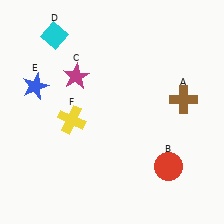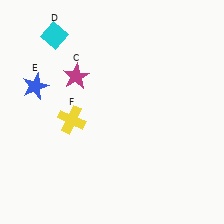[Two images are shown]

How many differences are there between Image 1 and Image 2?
There are 2 differences between the two images.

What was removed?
The red circle (B), the brown cross (A) were removed in Image 2.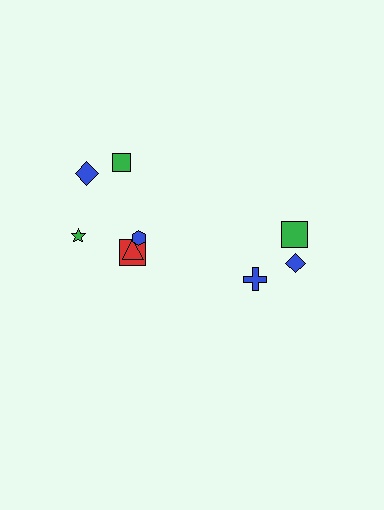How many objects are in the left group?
There are 6 objects.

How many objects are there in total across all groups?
There are 9 objects.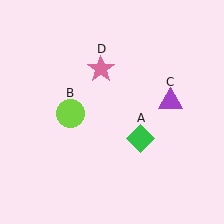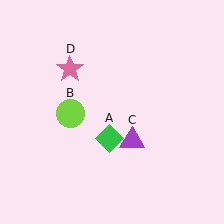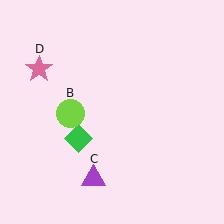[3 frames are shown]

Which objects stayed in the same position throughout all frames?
Lime circle (object B) remained stationary.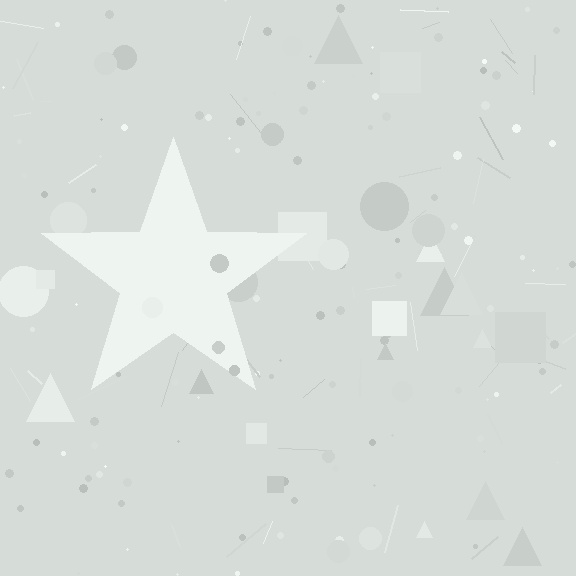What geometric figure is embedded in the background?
A star is embedded in the background.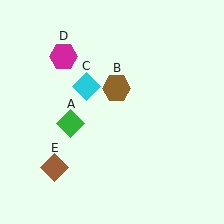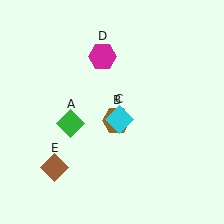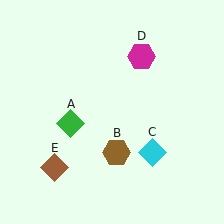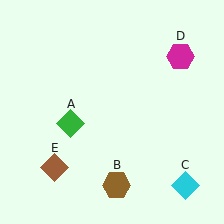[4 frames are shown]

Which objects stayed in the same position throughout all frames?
Green diamond (object A) and brown diamond (object E) remained stationary.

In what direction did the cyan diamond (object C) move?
The cyan diamond (object C) moved down and to the right.